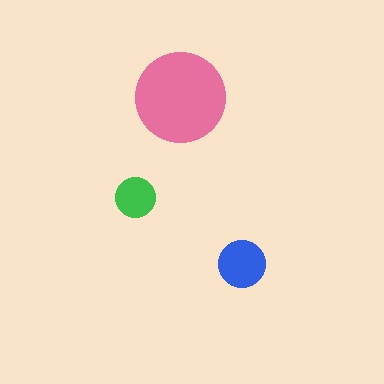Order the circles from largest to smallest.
the pink one, the blue one, the green one.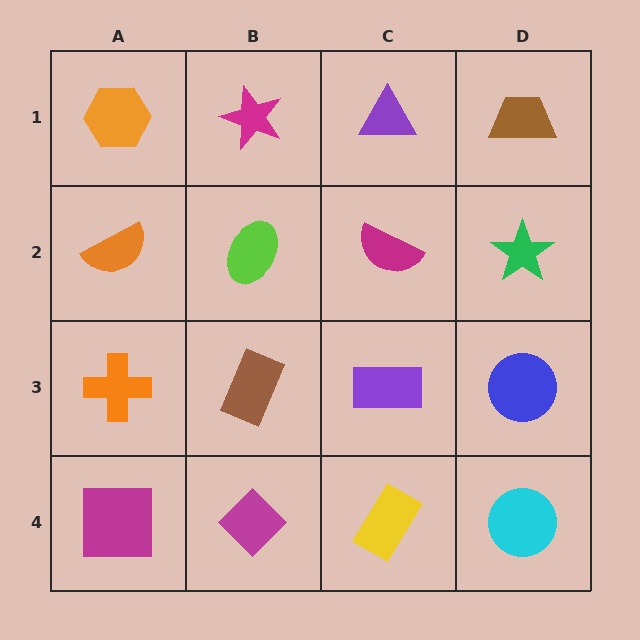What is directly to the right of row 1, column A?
A magenta star.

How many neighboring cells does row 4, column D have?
2.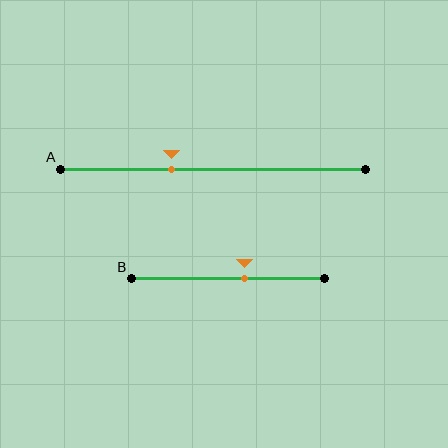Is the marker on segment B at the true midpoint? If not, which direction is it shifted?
No, the marker on segment B is shifted to the right by about 9% of the segment length.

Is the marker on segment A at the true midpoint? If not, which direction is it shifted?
No, the marker on segment A is shifted to the left by about 14% of the segment length.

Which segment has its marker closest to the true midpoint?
Segment B has its marker closest to the true midpoint.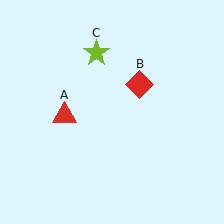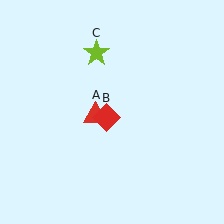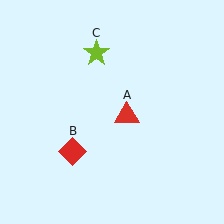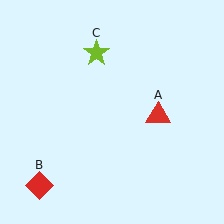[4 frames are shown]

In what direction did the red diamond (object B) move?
The red diamond (object B) moved down and to the left.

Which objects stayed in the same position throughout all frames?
Lime star (object C) remained stationary.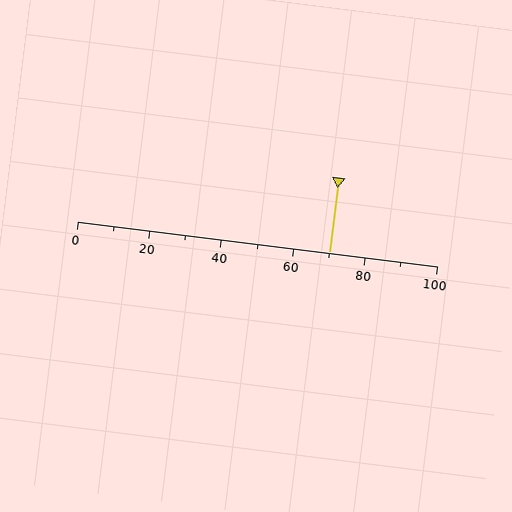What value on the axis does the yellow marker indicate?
The marker indicates approximately 70.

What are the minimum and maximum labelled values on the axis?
The axis runs from 0 to 100.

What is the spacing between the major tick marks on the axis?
The major ticks are spaced 20 apart.